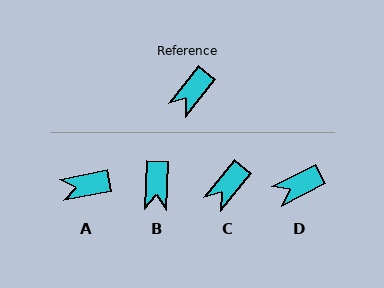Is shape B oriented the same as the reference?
No, it is off by about 37 degrees.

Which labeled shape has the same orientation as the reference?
C.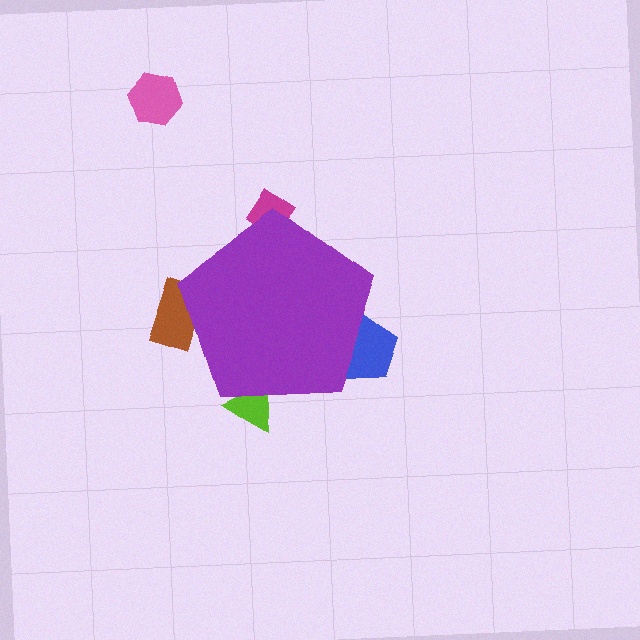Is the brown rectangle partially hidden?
Yes, the brown rectangle is partially hidden behind the purple pentagon.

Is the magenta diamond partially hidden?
Yes, the magenta diamond is partially hidden behind the purple pentagon.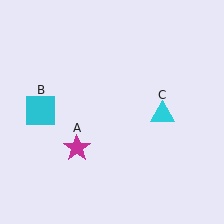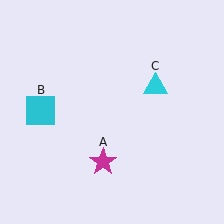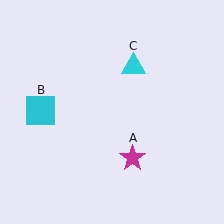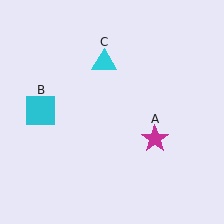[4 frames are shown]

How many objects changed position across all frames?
2 objects changed position: magenta star (object A), cyan triangle (object C).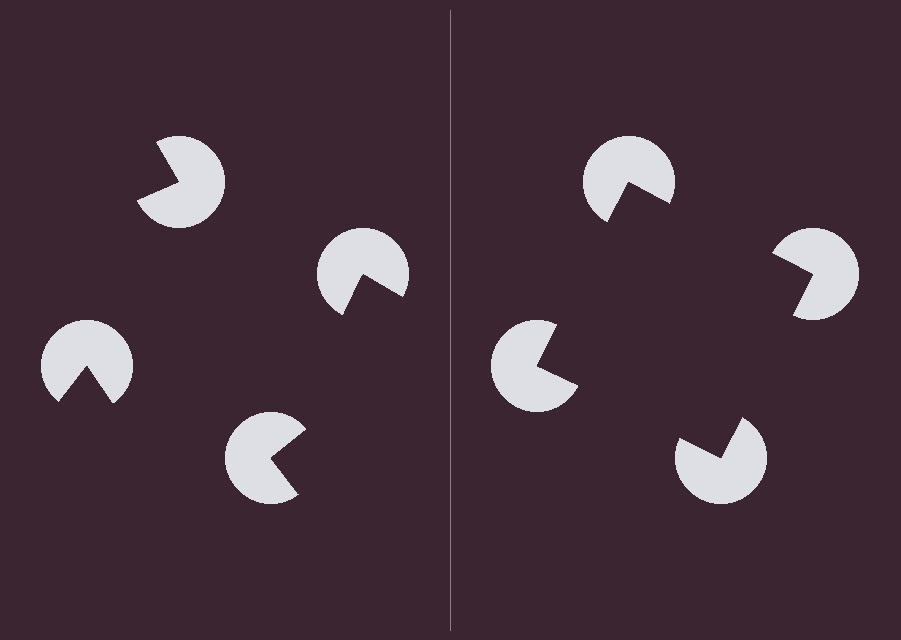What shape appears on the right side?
An illusory square.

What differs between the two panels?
The pac-man discs are positioned identically on both sides; only the wedge orientations differ. On the right they align to a square; on the left they are misaligned.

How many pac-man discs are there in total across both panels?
8 — 4 on each side.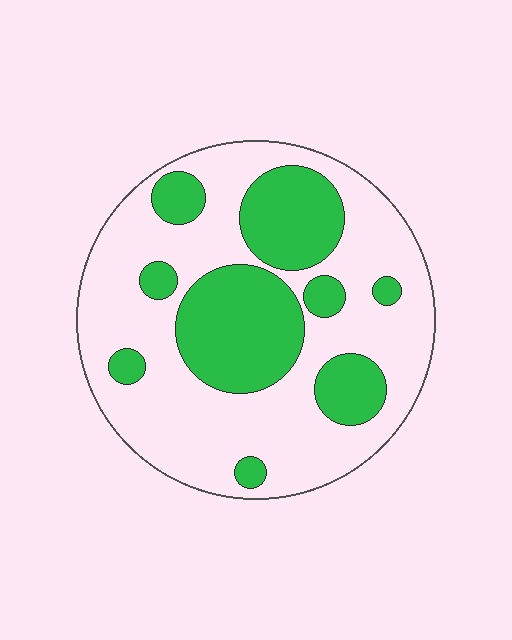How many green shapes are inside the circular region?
9.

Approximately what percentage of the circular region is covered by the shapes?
Approximately 35%.